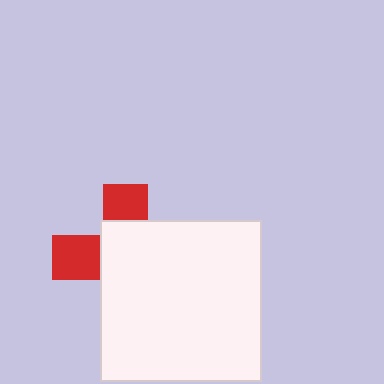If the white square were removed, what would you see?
You would see the complete red cross.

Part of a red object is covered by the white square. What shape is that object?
It is a cross.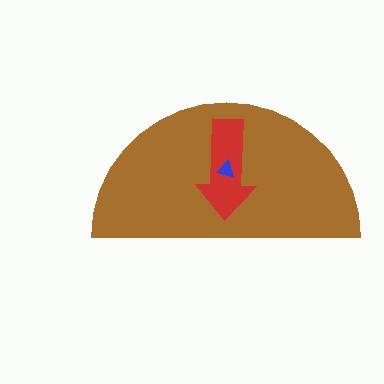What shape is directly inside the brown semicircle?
The red arrow.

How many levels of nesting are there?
3.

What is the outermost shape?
The brown semicircle.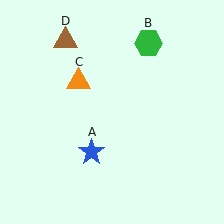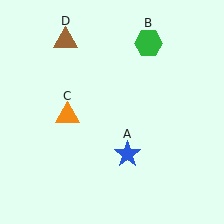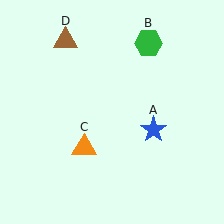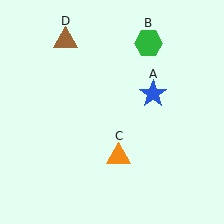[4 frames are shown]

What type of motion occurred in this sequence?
The blue star (object A), orange triangle (object C) rotated counterclockwise around the center of the scene.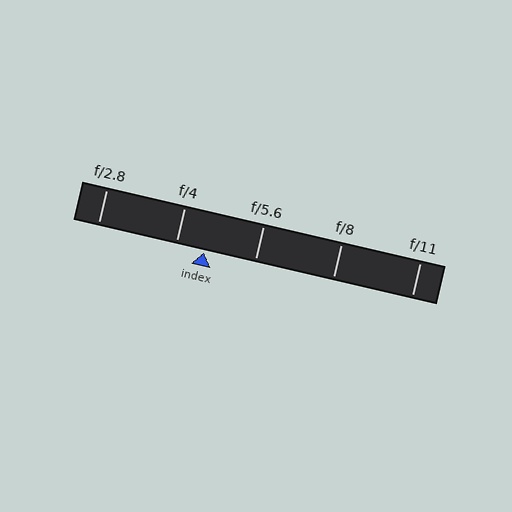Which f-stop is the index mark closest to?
The index mark is closest to f/4.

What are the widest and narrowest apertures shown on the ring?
The widest aperture shown is f/2.8 and the narrowest is f/11.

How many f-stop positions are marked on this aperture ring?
There are 5 f-stop positions marked.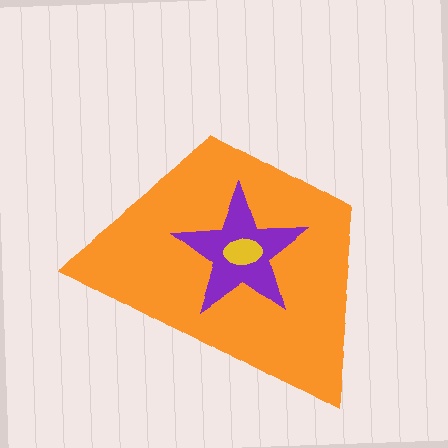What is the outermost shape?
The orange trapezoid.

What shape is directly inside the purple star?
The yellow ellipse.